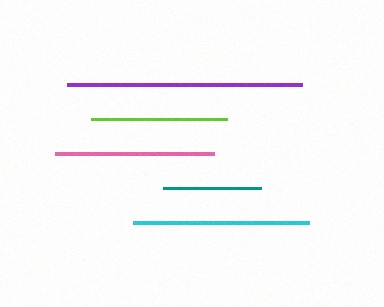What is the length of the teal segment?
The teal segment is approximately 98 pixels long.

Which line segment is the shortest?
The teal line is the shortest at approximately 98 pixels.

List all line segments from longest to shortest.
From longest to shortest: purple, cyan, pink, lime, teal.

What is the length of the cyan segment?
The cyan segment is approximately 176 pixels long.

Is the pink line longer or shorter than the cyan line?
The cyan line is longer than the pink line.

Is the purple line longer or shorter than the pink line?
The purple line is longer than the pink line.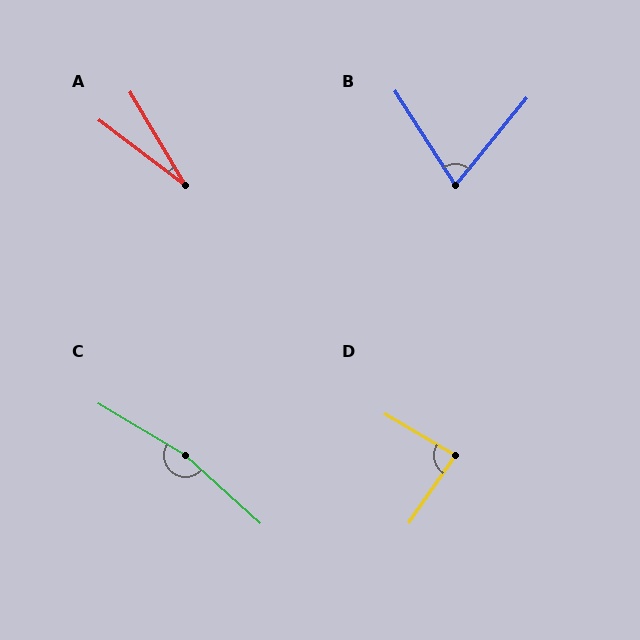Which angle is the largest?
C, at approximately 169 degrees.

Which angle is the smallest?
A, at approximately 22 degrees.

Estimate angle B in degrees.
Approximately 72 degrees.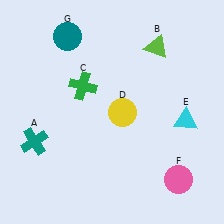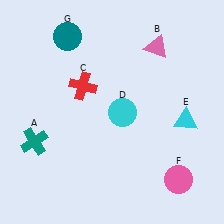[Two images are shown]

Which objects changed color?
B changed from lime to pink. C changed from green to red. D changed from yellow to cyan.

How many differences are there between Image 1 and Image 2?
There are 3 differences between the two images.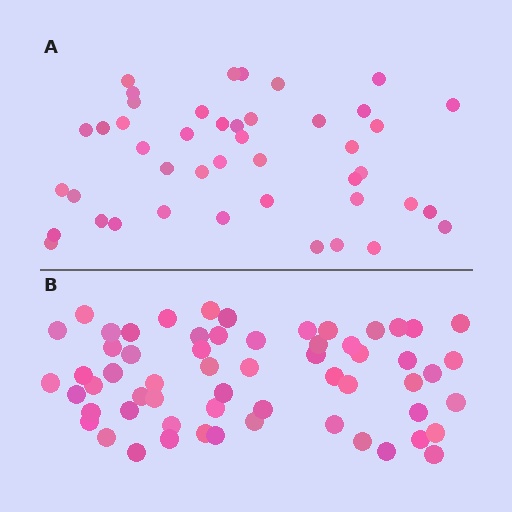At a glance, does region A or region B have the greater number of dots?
Region B (the bottom region) has more dots.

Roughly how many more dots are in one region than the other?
Region B has approximately 15 more dots than region A.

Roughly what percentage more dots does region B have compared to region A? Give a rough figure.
About 35% more.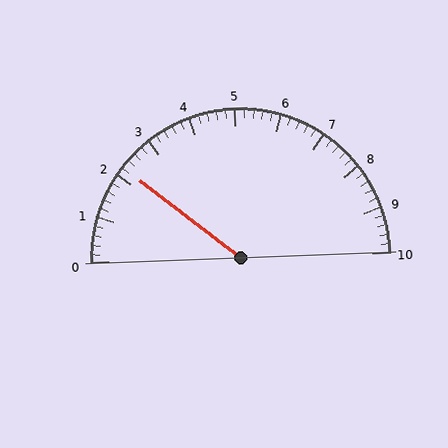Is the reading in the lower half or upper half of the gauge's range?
The reading is in the lower half of the range (0 to 10).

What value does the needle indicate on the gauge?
The needle indicates approximately 2.2.